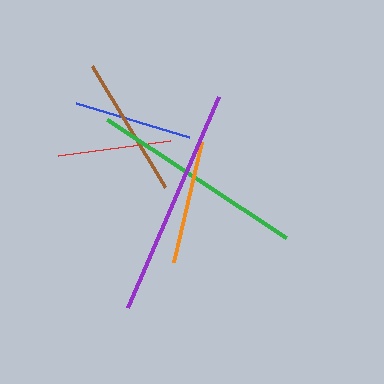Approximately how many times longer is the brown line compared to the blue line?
The brown line is approximately 1.2 times the length of the blue line.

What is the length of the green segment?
The green segment is approximately 215 pixels long.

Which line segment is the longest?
The purple line is the longest at approximately 230 pixels.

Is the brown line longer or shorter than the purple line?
The purple line is longer than the brown line.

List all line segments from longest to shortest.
From longest to shortest: purple, green, brown, orange, blue, red.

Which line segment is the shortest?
The red line is the shortest at approximately 113 pixels.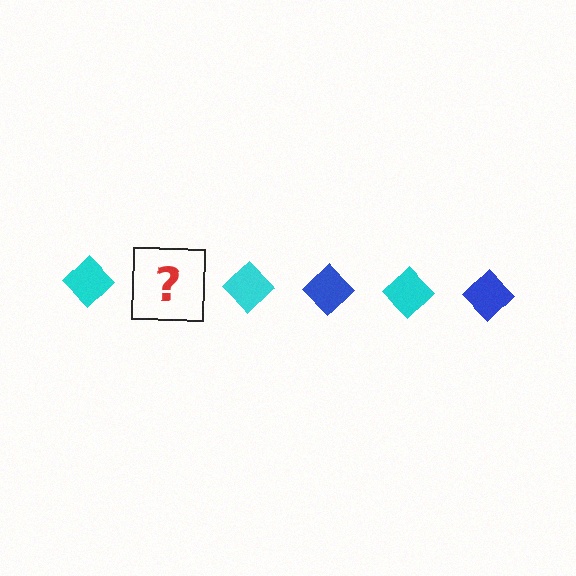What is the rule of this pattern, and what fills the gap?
The rule is that the pattern cycles through cyan, blue diamonds. The gap should be filled with a blue diamond.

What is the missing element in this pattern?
The missing element is a blue diamond.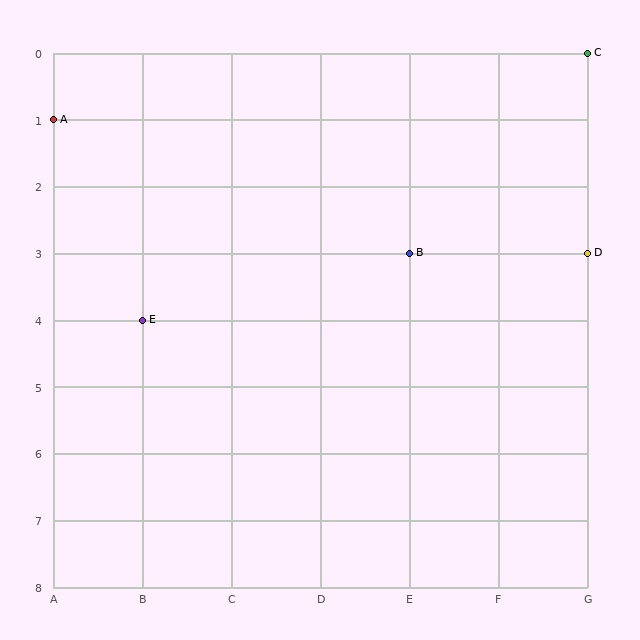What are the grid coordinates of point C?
Point C is at grid coordinates (G, 0).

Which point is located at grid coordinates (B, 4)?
Point E is at (B, 4).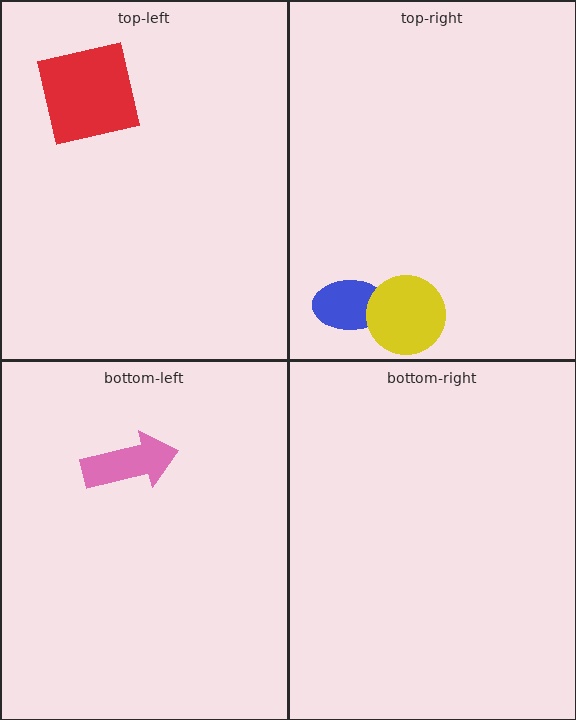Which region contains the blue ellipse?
The top-right region.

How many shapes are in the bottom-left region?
1.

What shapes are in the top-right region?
The blue ellipse, the yellow circle.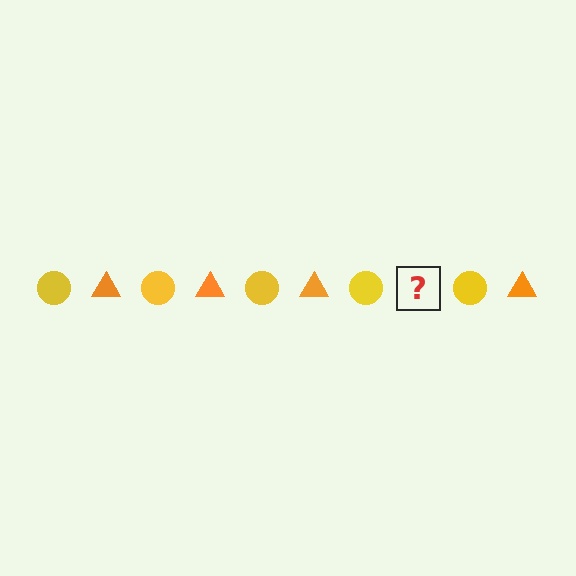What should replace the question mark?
The question mark should be replaced with an orange triangle.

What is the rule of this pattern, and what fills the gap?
The rule is that the pattern alternates between yellow circle and orange triangle. The gap should be filled with an orange triangle.